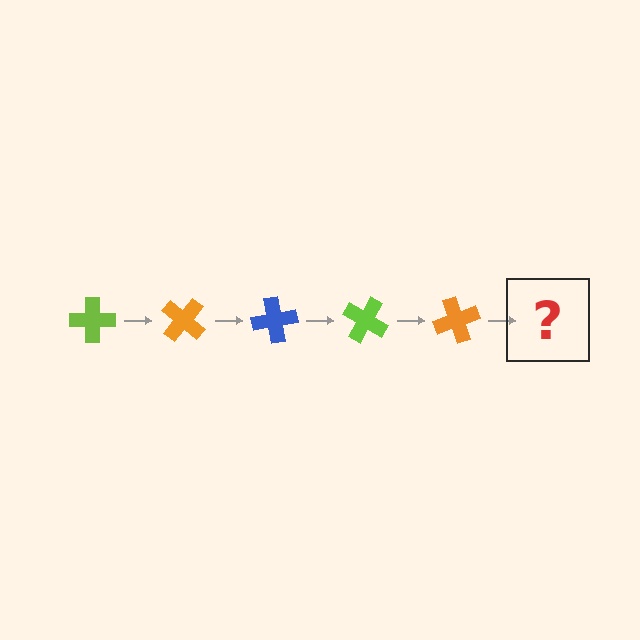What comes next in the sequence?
The next element should be a blue cross, rotated 200 degrees from the start.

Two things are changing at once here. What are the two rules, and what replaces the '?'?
The two rules are that it rotates 40 degrees each step and the color cycles through lime, orange, and blue. The '?' should be a blue cross, rotated 200 degrees from the start.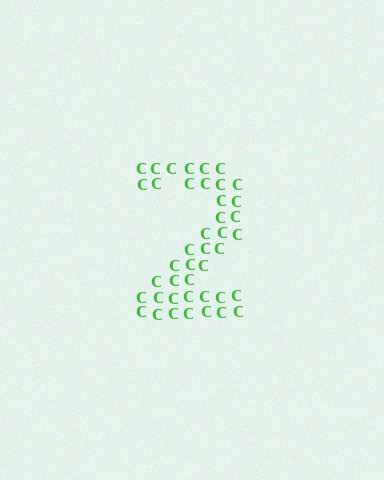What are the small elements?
The small elements are letter C's.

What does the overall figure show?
The overall figure shows the digit 2.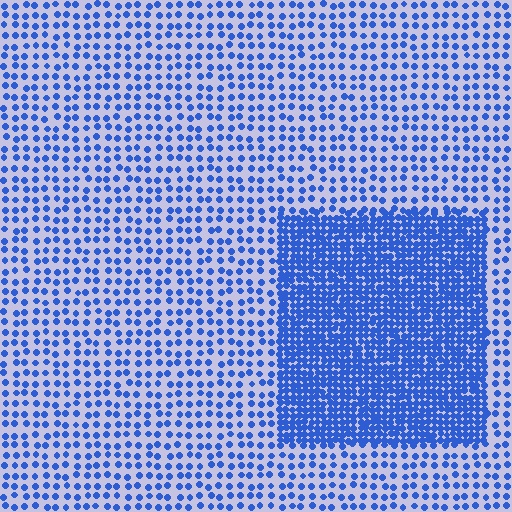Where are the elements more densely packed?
The elements are more densely packed inside the rectangle boundary.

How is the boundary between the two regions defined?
The boundary is defined by a change in element density (approximately 2.8x ratio). All elements are the same color, size, and shape.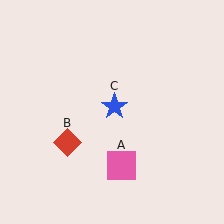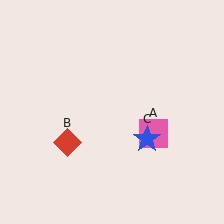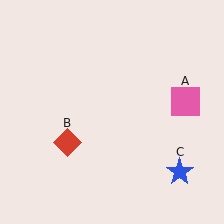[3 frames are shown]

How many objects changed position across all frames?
2 objects changed position: pink square (object A), blue star (object C).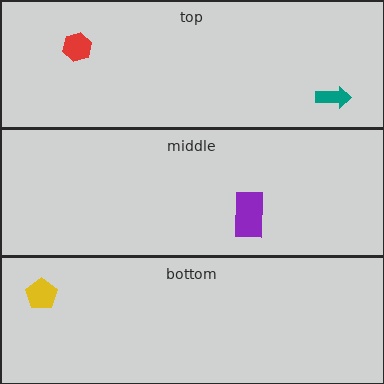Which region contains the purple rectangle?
The middle region.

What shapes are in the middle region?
The purple rectangle.